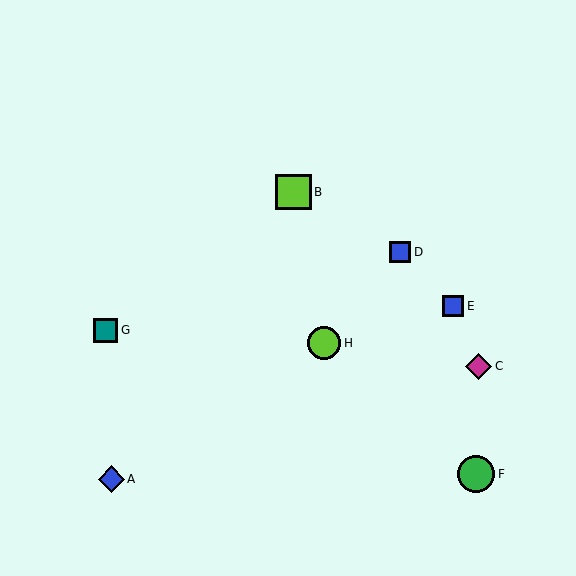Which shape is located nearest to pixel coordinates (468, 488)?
The green circle (labeled F) at (476, 474) is nearest to that location.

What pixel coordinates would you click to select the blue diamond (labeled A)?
Click at (111, 479) to select the blue diamond A.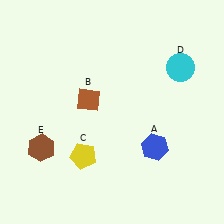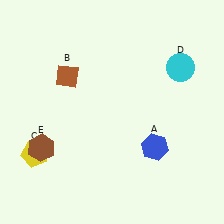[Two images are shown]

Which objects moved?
The objects that moved are: the brown diamond (B), the yellow pentagon (C).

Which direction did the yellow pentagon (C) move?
The yellow pentagon (C) moved left.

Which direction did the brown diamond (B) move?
The brown diamond (B) moved up.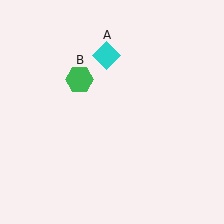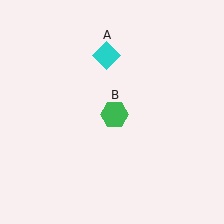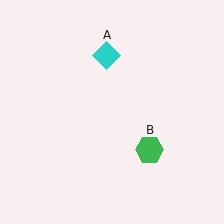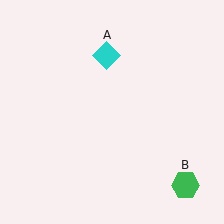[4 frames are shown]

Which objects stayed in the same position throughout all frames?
Cyan diamond (object A) remained stationary.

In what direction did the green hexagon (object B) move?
The green hexagon (object B) moved down and to the right.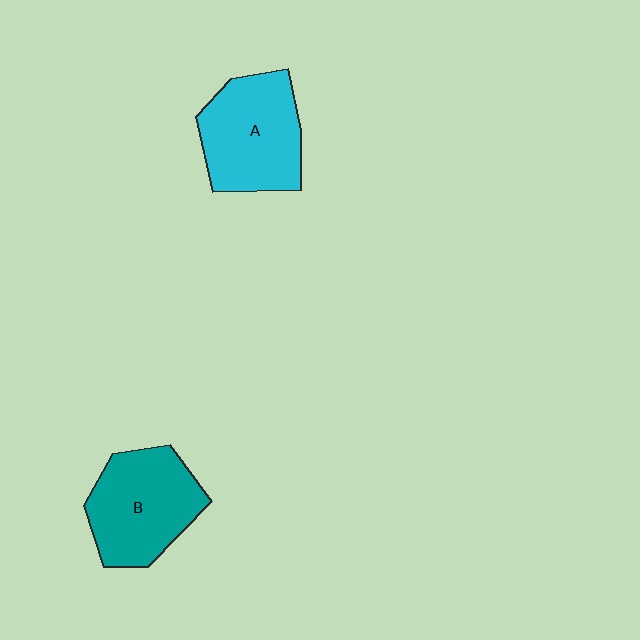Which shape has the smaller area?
Shape B (teal).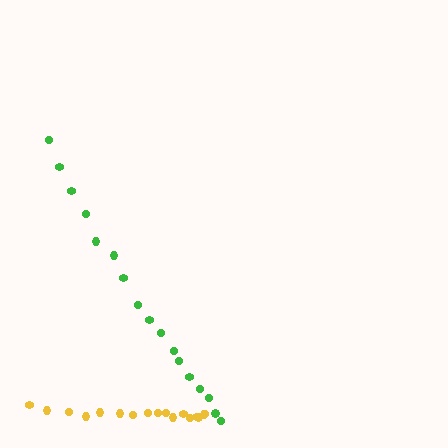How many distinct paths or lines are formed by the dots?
There are 2 distinct paths.